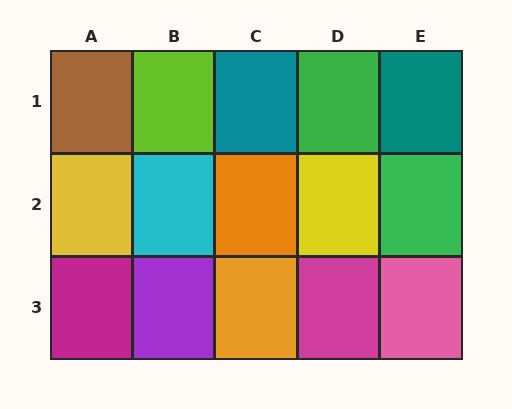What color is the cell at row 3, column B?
Purple.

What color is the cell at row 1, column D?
Green.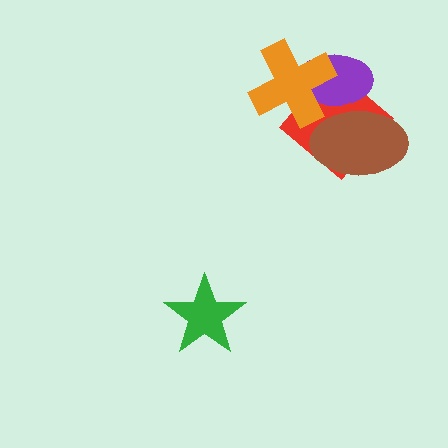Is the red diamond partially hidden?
Yes, it is partially covered by another shape.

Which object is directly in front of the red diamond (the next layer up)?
The purple ellipse is directly in front of the red diamond.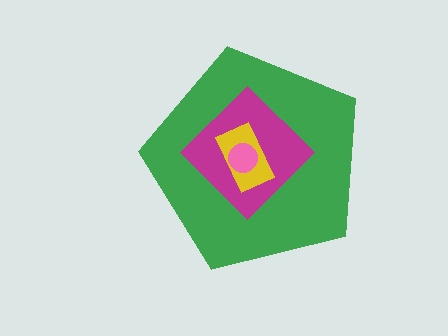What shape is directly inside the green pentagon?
The magenta diamond.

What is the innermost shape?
The pink circle.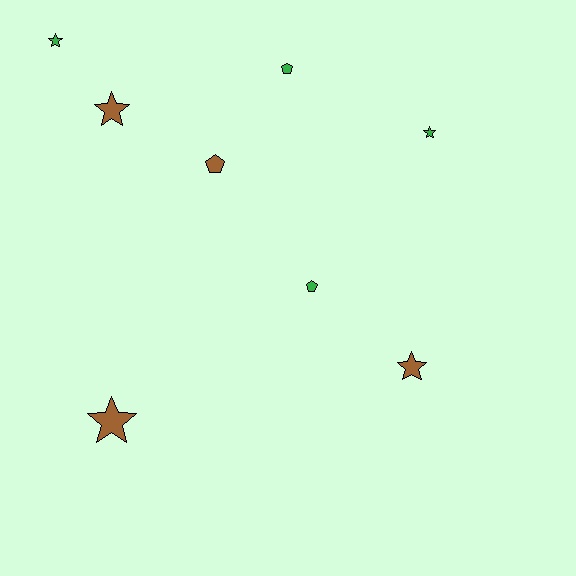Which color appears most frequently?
Green, with 4 objects.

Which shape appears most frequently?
Star, with 5 objects.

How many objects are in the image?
There are 8 objects.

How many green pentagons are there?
There are 2 green pentagons.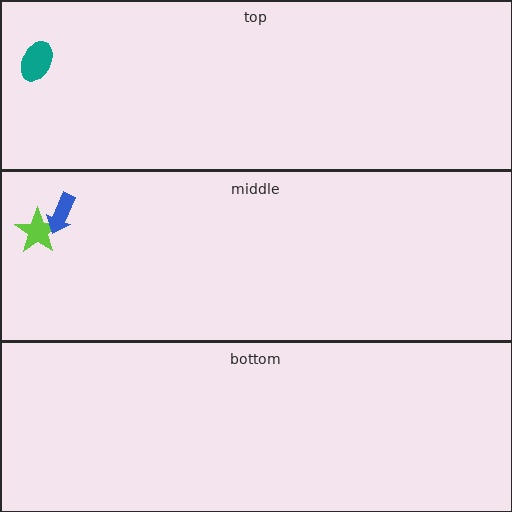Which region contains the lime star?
The middle region.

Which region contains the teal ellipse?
The top region.